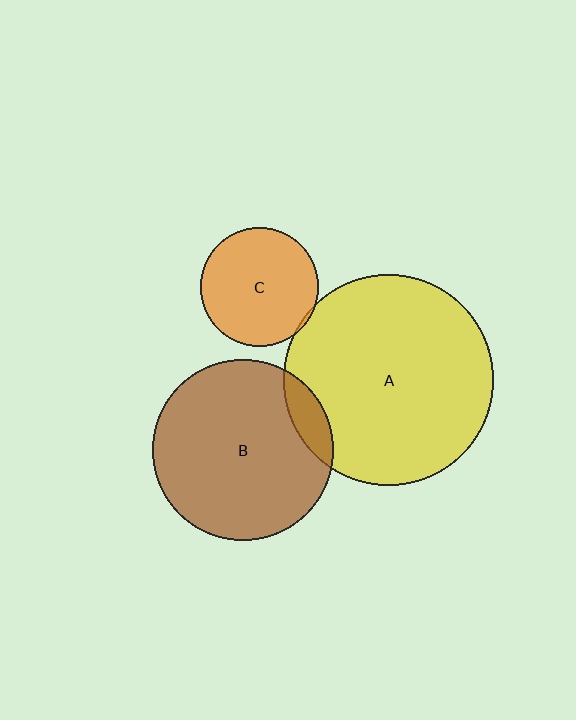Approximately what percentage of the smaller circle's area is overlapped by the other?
Approximately 5%.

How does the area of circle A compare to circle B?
Approximately 1.4 times.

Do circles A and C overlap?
Yes.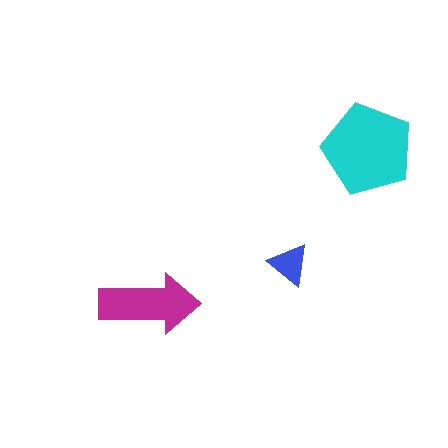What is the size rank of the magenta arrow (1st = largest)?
2nd.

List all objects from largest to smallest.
The cyan pentagon, the magenta arrow, the blue triangle.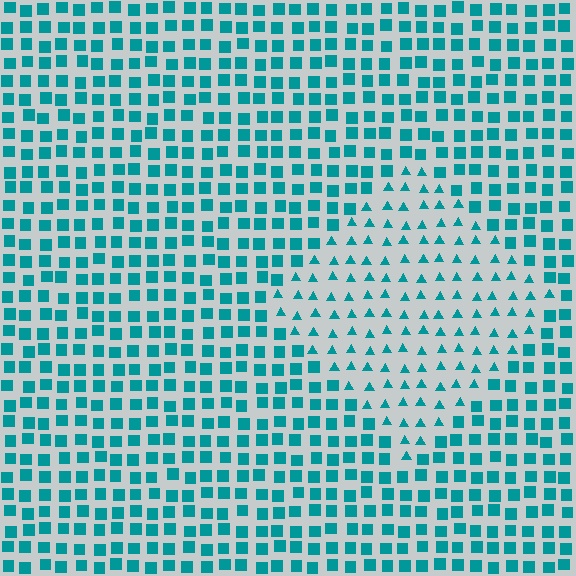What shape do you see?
I see a diamond.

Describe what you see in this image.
The image is filled with small teal elements arranged in a uniform grid. A diamond-shaped region contains triangles, while the surrounding area contains squares. The boundary is defined purely by the change in element shape.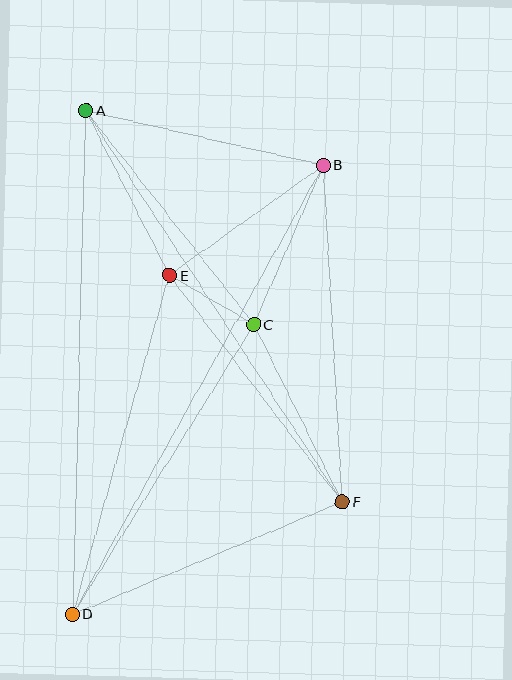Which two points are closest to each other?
Points C and E are closest to each other.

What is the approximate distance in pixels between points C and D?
The distance between C and D is approximately 342 pixels.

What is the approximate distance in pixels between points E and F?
The distance between E and F is approximately 285 pixels.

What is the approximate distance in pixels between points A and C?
The distance between A and C is approximately 272 pixels.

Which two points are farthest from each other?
Points B and D are farthest from each other.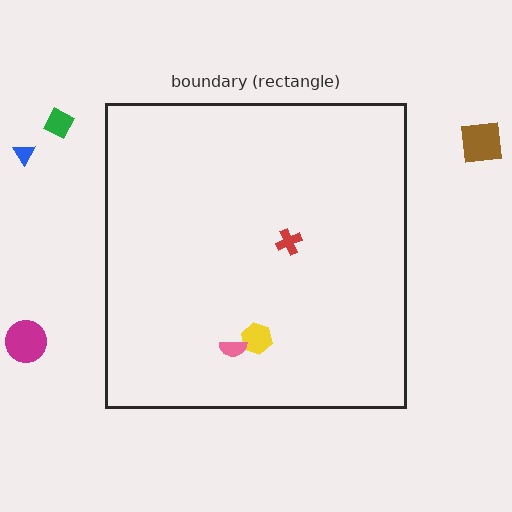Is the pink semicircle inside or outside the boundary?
Inside.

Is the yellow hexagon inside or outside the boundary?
Inside.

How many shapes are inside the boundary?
3 inside, 4 outside.